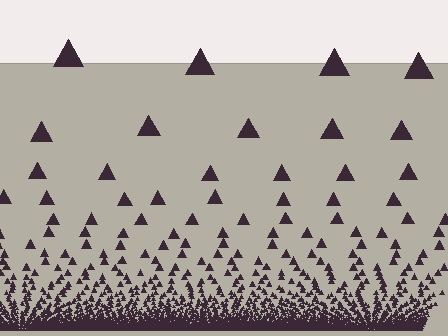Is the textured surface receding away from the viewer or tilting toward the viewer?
The surface appears to tilt toward the viewer. Texture elements get larger and sparser toward the top.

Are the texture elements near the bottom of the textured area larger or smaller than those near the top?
Smaller. The gradient is inverted — elements near the bottom are smaller and denser.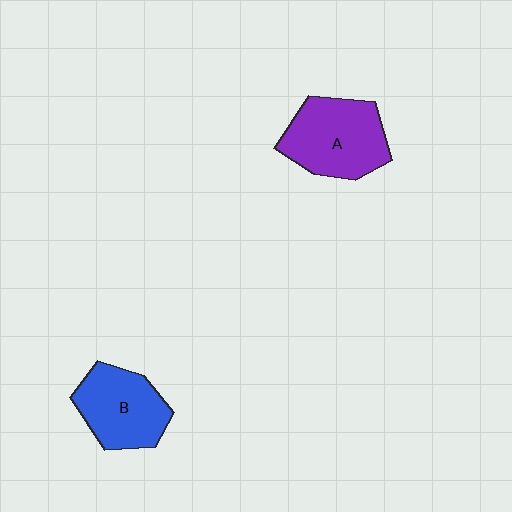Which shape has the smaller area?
Shape B (blue).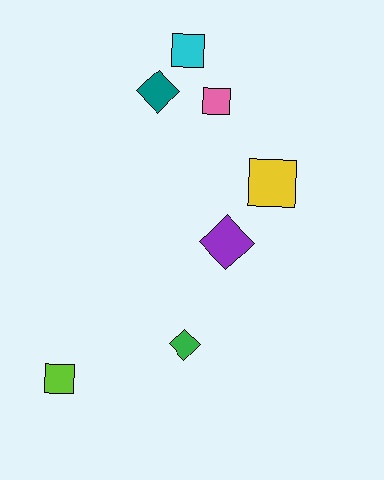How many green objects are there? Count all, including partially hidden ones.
There is 1 green object.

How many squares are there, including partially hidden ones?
There are 4 squares.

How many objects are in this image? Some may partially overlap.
There are 7 objects.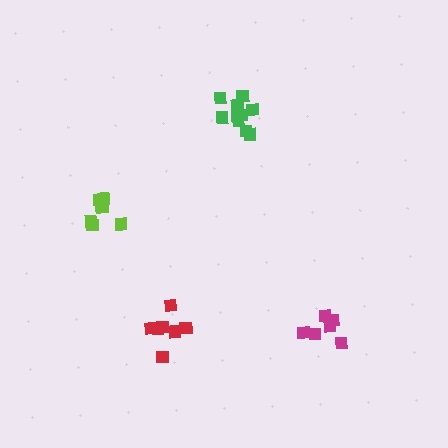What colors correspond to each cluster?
The clusters are colored: lime, green, magenta, red.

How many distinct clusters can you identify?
There are 4 distinct clusters.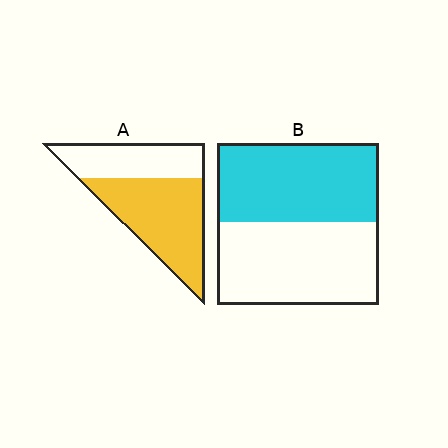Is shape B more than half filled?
Roughly half.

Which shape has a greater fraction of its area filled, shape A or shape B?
Shape A.